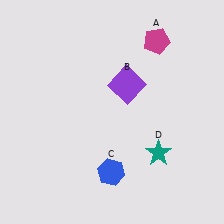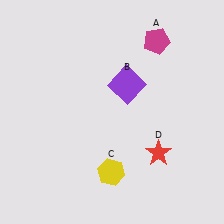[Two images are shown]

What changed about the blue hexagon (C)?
In Image 1, C is blue. In Image 2, it changed to yellow.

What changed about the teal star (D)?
In Image 1, D is teal. In Image 2, it changed to red.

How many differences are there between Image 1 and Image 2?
There are 2 differences between the two images.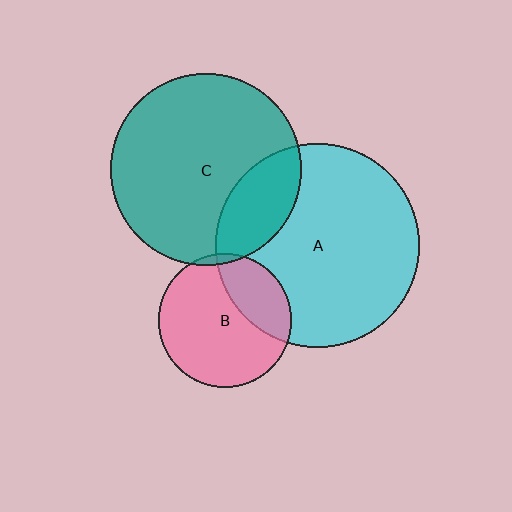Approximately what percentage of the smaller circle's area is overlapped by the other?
Approximately 20%.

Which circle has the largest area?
Circle A (cyan).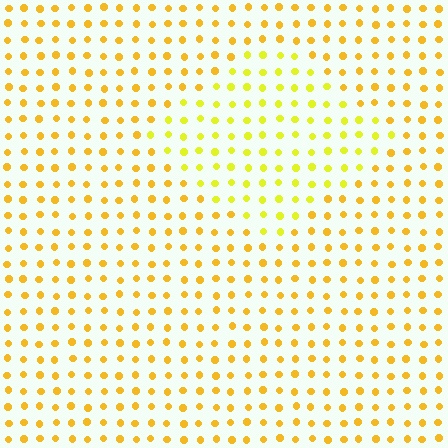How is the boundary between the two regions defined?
The boundary is defined purely by a slight shift in hue (about 23 degrees). Spacing, size, and orientation are identical on both sides.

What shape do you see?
I see a diamond.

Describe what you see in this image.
The image is filled with small yellow elements in a uniform arrangement. A diamond-shaped region is visible where the elements are tinted to a slightly different hue, forming a subtle color boundary.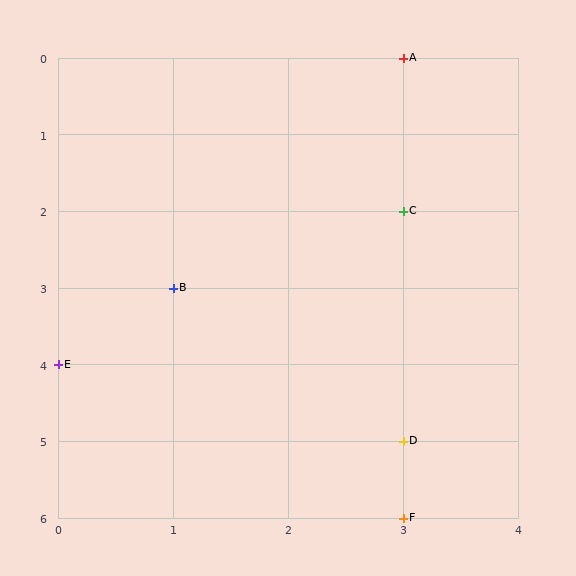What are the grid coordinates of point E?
Point E is at grid coordinates (0, 4).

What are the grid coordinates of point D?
Point D is at grid coordinates (3, 5).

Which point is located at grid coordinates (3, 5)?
Point D is at (3, 5).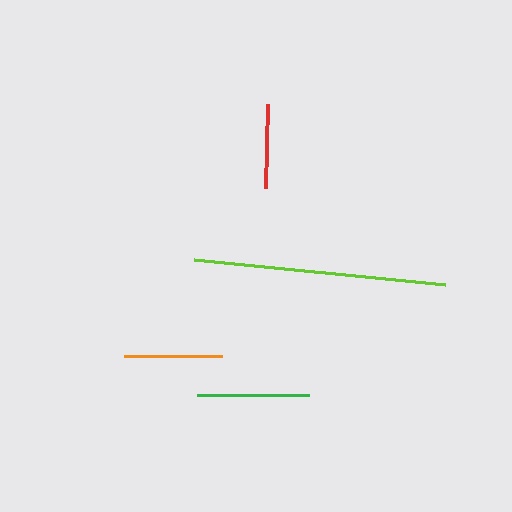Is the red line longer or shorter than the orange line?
The orange line is longer than the red line.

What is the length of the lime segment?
The lime segment is approximately 252 pixels long.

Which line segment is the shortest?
The red line is the shortest at approximately 84 pixels.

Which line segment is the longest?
The lime line is the longest at approximately 252 pixels.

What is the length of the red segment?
The red segment is approximately 84 pixels long.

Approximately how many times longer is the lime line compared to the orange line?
The lime line is approximately 2.6 times the length of the orange line.